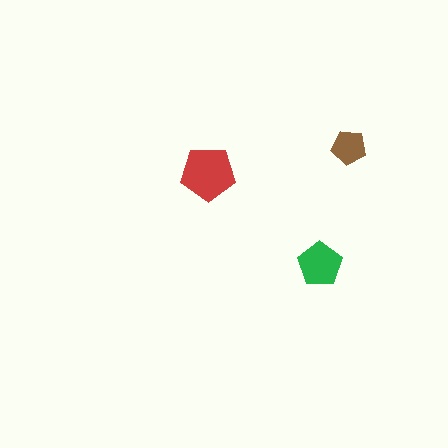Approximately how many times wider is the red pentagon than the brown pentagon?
About 1.5 times wider.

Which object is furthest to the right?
The brown pentagon is rightmost.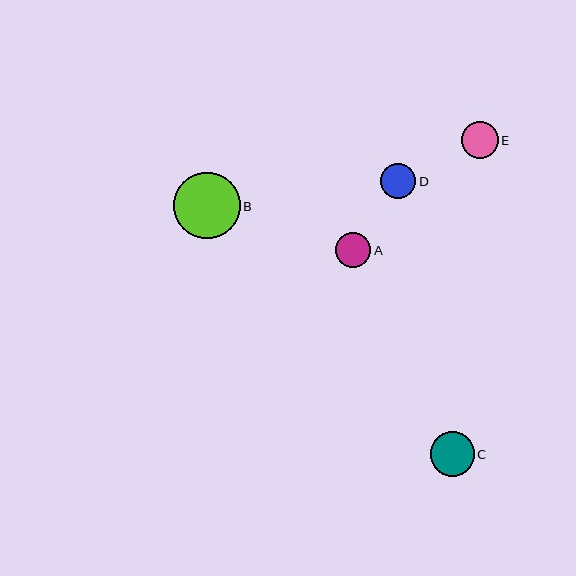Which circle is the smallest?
Circle D is the smallest with a size of approximately 35 pixels.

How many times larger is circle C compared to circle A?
Circle C is approximately 1.2 times the size of circle A.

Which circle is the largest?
Circle B is the largest with a size of approximately 66 pixels.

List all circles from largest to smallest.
From largest to smallest: B, C, E, A, D.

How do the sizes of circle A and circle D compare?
Circle A and circle D are approximately the same size.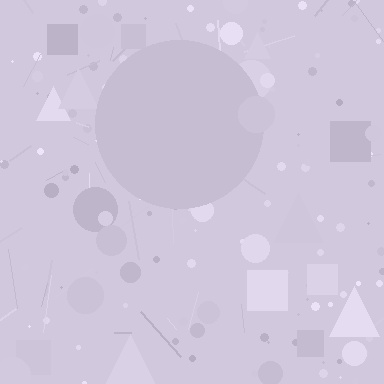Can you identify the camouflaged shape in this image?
The camouflaged shape is a circle.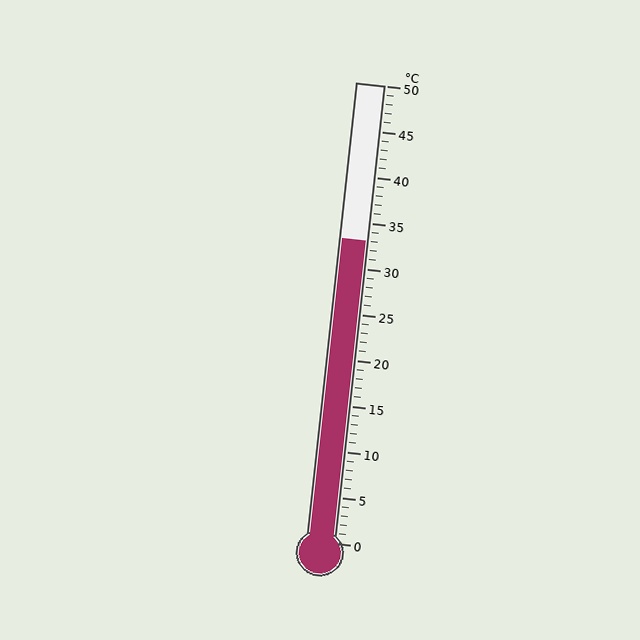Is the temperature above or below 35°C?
The temperature is below 35°C.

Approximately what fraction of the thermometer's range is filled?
The thermometer is filled to approximately 65% of its range.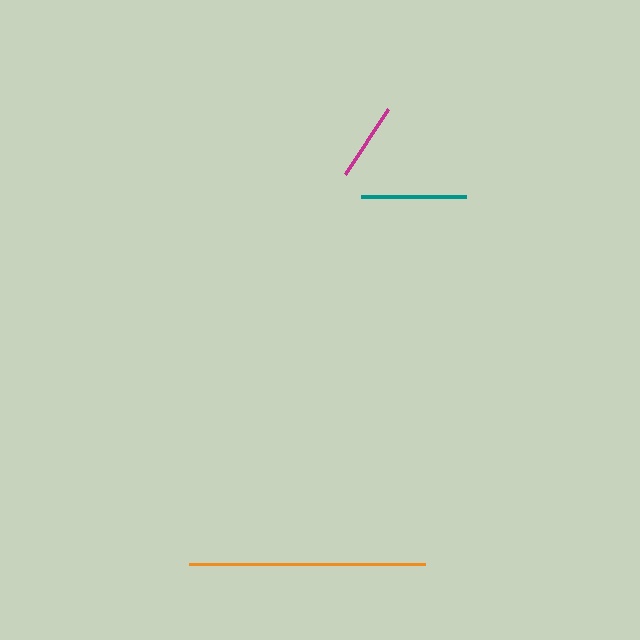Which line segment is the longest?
The orange line is the longest at approximately 237 pixels.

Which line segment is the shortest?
The magenta line is the shortest at approximately 78 pixels.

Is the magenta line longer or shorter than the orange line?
The orange line is longer than the magenta line.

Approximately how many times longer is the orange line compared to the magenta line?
The orange line is approximately 3.0 times the length of the magenta line.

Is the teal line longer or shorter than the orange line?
The orange line is longer than the teal line.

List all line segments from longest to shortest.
From longest to shortest: orange, teal, magenta.